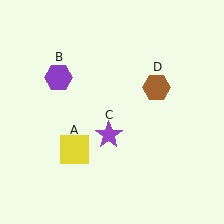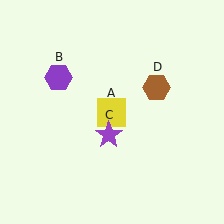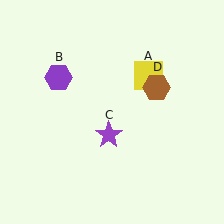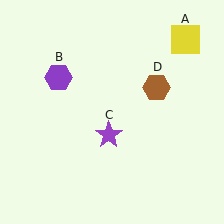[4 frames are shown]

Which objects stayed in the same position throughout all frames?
Purple hexagon (object B) and purple star (object C) and brown hexagon (object D) remained stationary.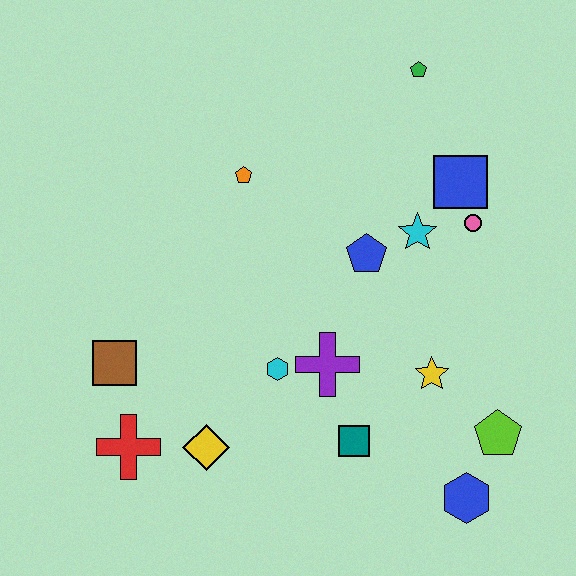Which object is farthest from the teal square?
The green pentagon is farthest from the teal square.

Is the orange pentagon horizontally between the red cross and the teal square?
Yes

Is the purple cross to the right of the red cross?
Yes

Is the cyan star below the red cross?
No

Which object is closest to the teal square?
The purple cross is closest to the teal square.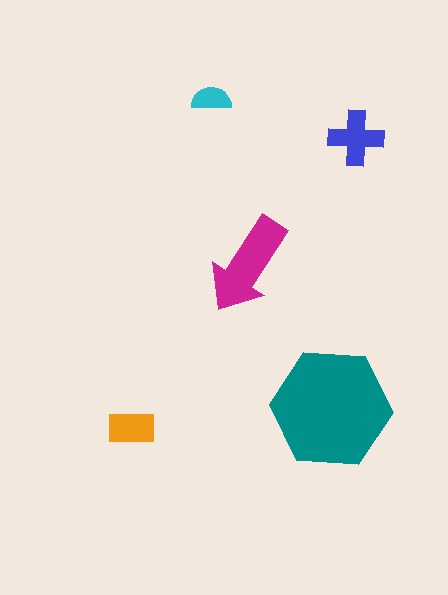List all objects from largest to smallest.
The teal hexagon, the magenta arrow, the blue cross, the orange rectangle, the cyan semicircle.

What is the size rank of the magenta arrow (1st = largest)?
2nd.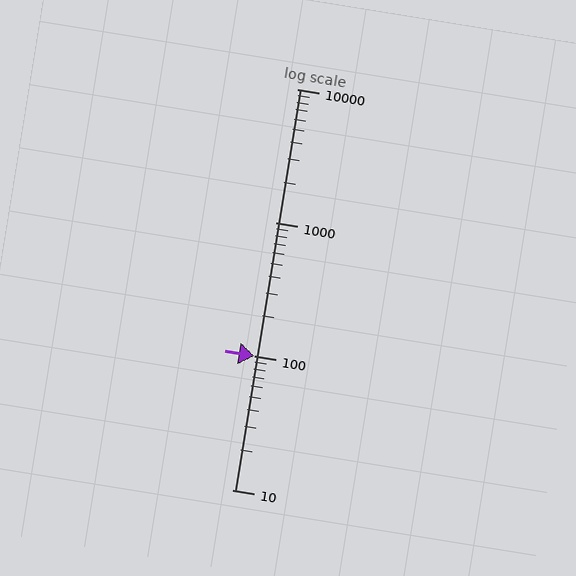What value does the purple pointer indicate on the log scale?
The pointer indicates approximately 100.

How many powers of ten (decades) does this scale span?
The scale spans 3 decades, from 10 to 10000.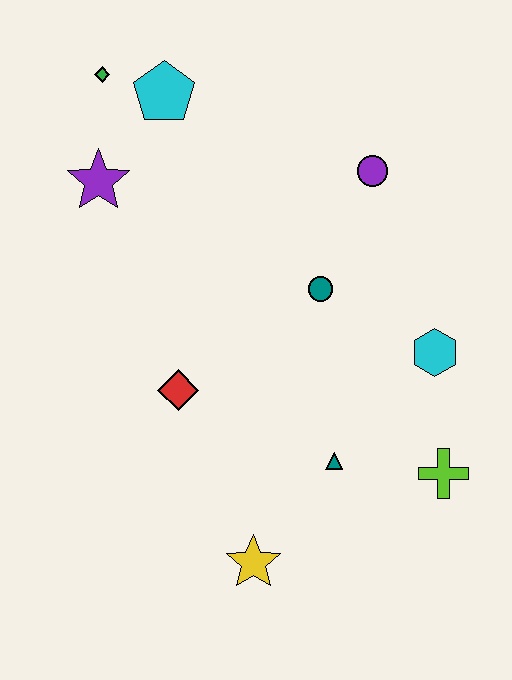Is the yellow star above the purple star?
No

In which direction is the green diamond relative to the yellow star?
The green diamond is above the yellow star.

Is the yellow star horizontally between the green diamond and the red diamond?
No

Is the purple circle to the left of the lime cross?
Yes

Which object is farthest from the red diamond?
The green diamond is farthest from the red diamond.